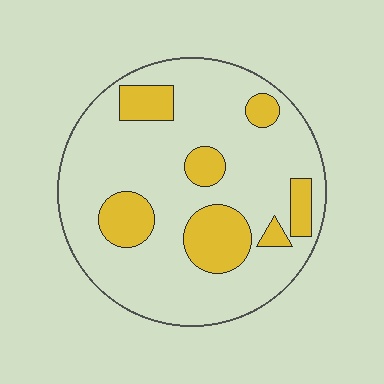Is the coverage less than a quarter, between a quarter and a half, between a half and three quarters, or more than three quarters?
Less than a quarter.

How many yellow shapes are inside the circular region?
7.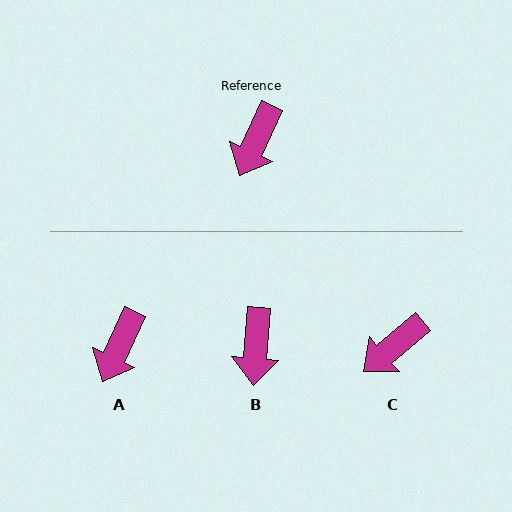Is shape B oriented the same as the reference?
No, it is off by about 20 degrees.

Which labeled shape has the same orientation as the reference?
A.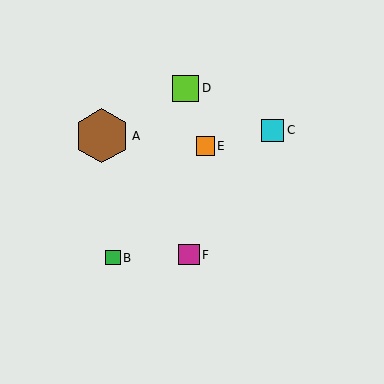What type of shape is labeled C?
Shape C is a cyan square.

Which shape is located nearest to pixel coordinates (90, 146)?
The brown hexagon (labeled A) at (102, 136) is nearest to that location.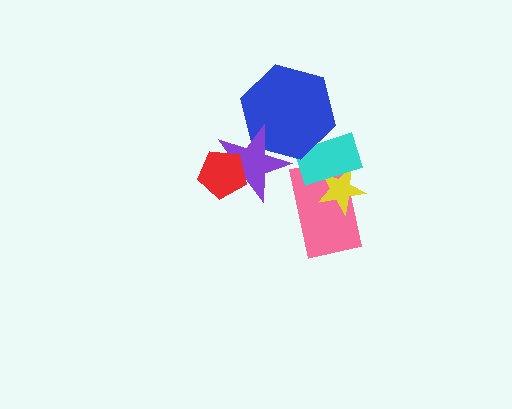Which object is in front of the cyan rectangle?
The blue hexagon is in front of the cyan rectangle.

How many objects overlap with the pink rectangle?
2 objects overlap with the pink rectangle.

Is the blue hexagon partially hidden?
Yes, it is partially covered by another shape.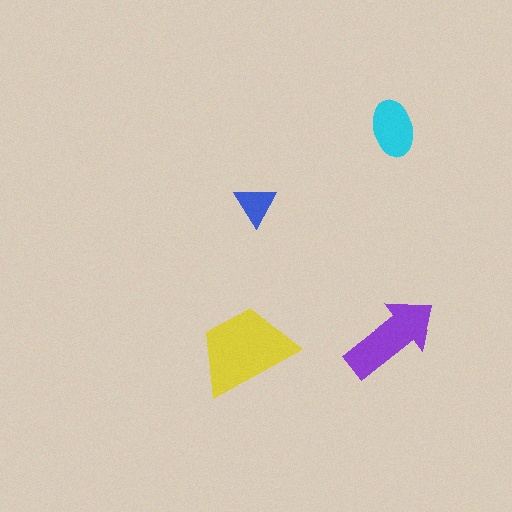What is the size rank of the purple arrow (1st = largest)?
2nd.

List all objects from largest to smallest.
The yellow trapezoid, the purple arrow, the cyan ellipse, the blue triangle.